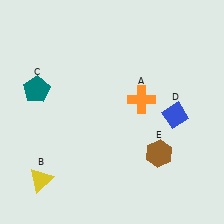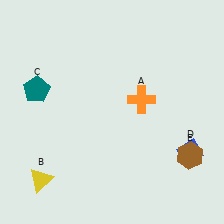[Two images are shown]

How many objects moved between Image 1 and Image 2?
2 objects moved between the two images.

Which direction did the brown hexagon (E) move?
The brown hexagon (E) moved right.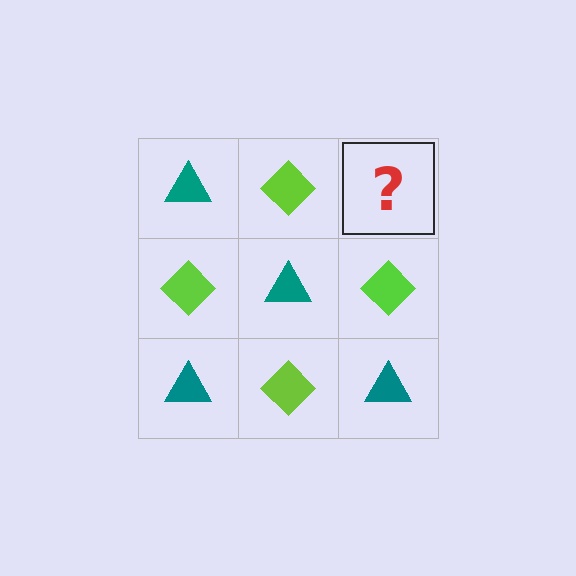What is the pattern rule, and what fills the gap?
The rule is that it alternates teal triangle and lime diamond in a checkerboard pattern. The gap should be filled with a teal triangle.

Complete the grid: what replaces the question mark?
The question mark should be replaced with a teal triangle.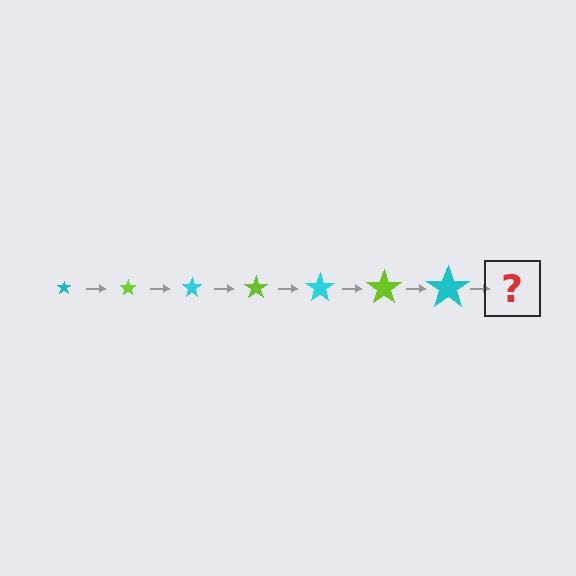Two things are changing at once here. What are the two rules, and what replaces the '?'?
The two rules are that the star grows larger each step and the color cycles through cyan and lime. The '?' should be a lime star, larger than the previous one.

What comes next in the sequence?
The next element should be a lime star, larger than the previous one.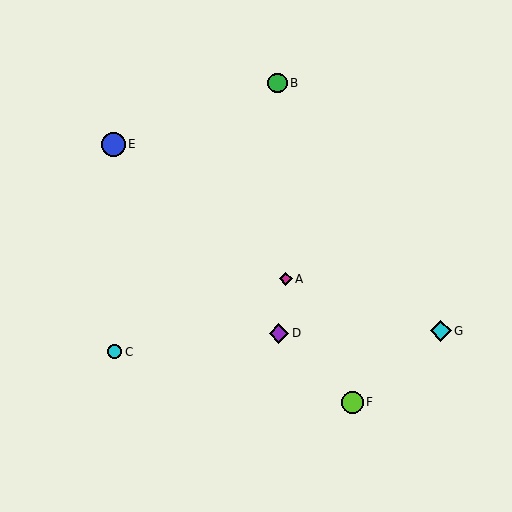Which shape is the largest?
The blue circle (labeled E) is the largest.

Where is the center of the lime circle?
The center of the lime circle is at (352, 402).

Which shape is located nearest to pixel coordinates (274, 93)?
The green circle (labeled B) at (277, 83) is nearest to that location.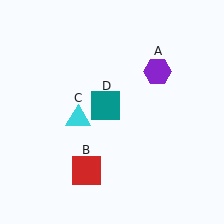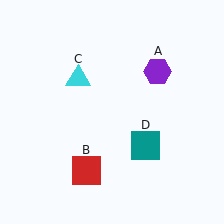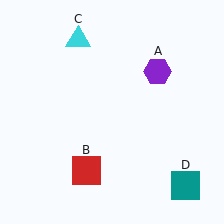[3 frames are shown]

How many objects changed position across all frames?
2 objects changed position: cyan triangle (object C), teal square (object D).